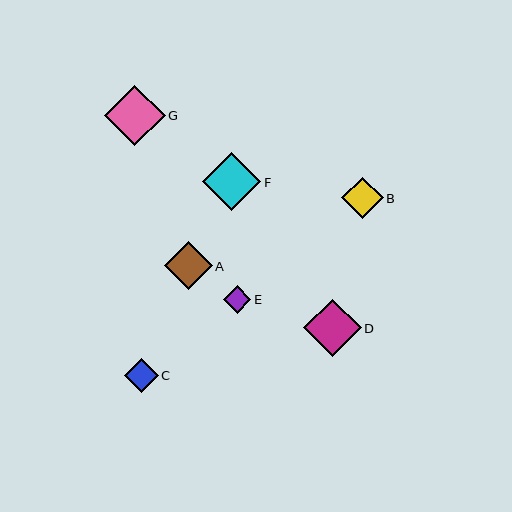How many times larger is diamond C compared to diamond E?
Diamond C is approximately 1.2 times the size of diamond E.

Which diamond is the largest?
Diamond G is the largest with a size of approximately 61 pixels.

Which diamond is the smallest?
Diamond E is the smallest with a size of approximately 27 pixels.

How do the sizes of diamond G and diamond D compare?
Diamond G and diamond D are approximately the same size.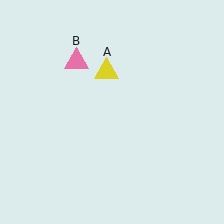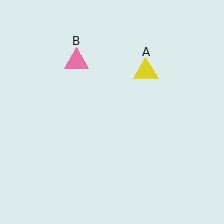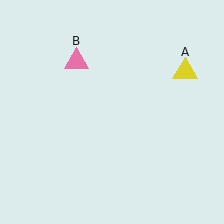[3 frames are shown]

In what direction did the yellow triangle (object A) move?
The yellow triangle (object A) moved right.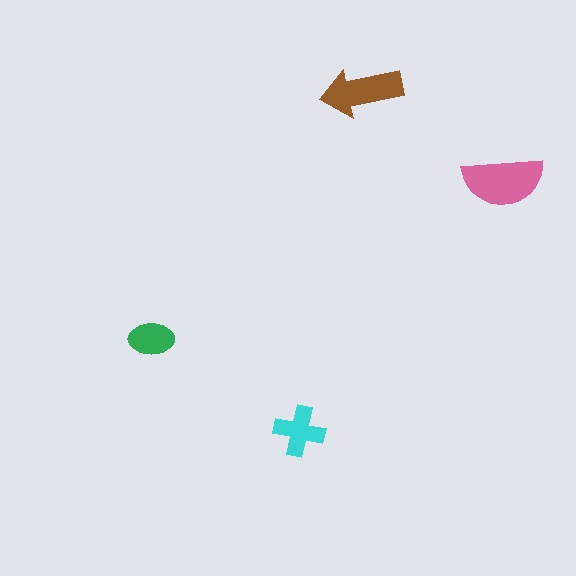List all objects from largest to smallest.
The pink semicircle, the brown arrow, the cyan cross, the green ellipse.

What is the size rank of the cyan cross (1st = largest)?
3rd.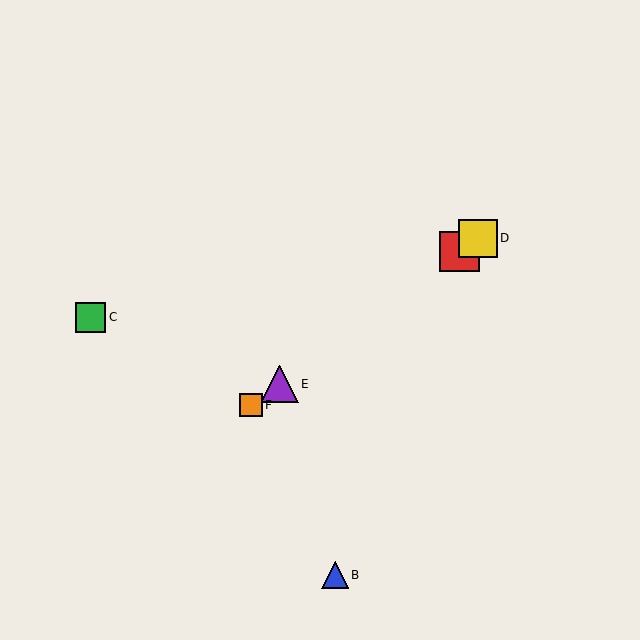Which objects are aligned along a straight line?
Objects A, D, E, F are aligned along a straight line.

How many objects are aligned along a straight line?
4 objects (A, D, E, F) are aligned along a straight line.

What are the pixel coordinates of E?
Object E is at (280, 384).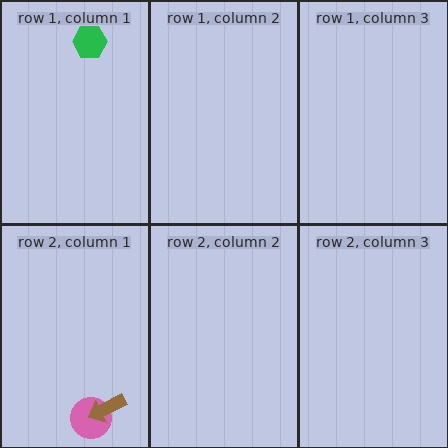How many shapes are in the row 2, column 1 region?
2.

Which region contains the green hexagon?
The row 1, column 1 region.